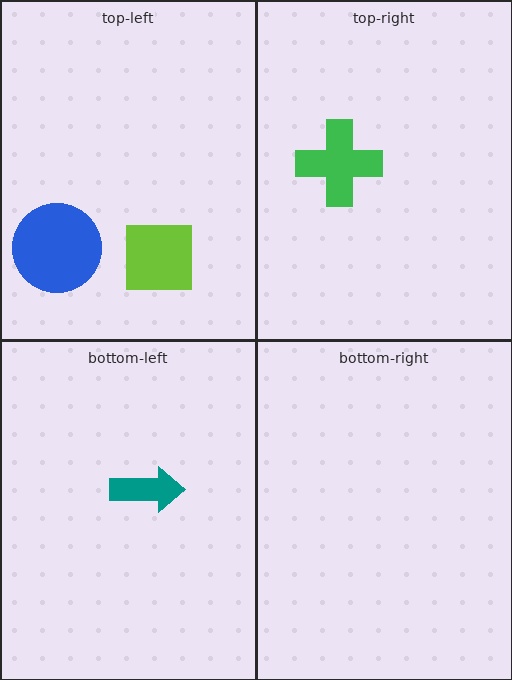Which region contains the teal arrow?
The bottom-left region.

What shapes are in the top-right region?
The green cross.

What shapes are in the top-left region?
The blue circle, the lime square.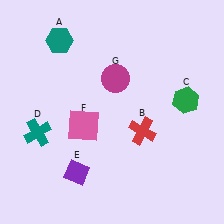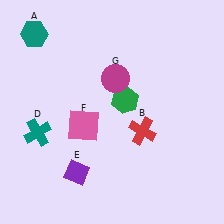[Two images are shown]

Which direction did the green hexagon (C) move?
The green hexagon (C) moved left.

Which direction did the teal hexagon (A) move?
The teal hexagon (A) moved left.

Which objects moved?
The objects that moved are: the teal hexagon (A), the green hexagon (C).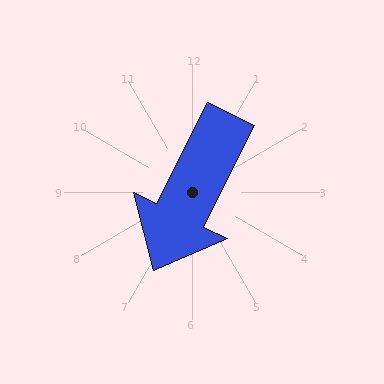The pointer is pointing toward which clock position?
Roughly 7 o'clock.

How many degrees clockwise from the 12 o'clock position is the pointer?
Approximately 206 degrees.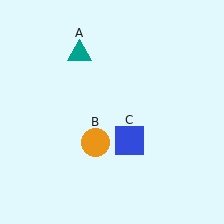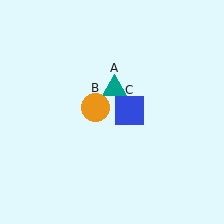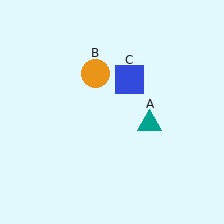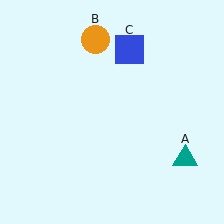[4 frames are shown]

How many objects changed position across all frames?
3 objects changed position: teal triangle (object A), orange circle (object B), blue square (object C).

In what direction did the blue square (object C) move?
The blue square (object C) moved up.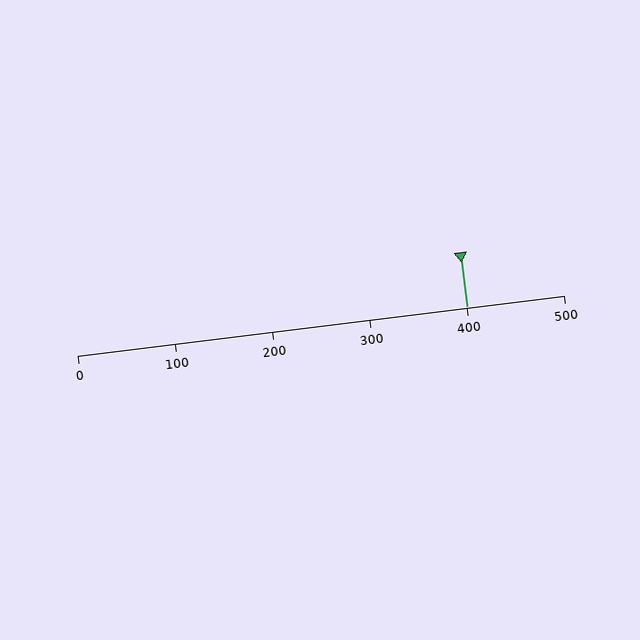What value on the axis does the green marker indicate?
The marker indicates approximately 400.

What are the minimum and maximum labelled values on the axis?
The axis runs from 0 to 500.